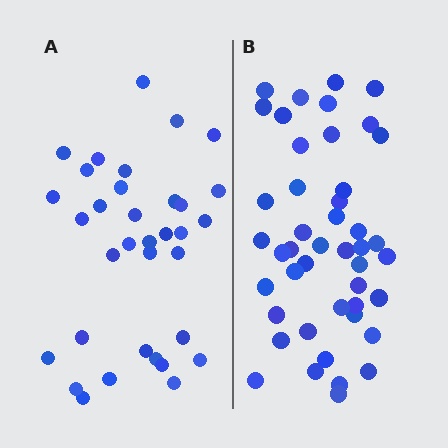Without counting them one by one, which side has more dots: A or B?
Region B (the right region) has more dots.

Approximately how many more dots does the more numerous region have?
Region B has roughly 12 or so more dots than region A.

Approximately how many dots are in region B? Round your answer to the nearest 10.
About 40 dots. (The exact count is 45, which rounds to 40.)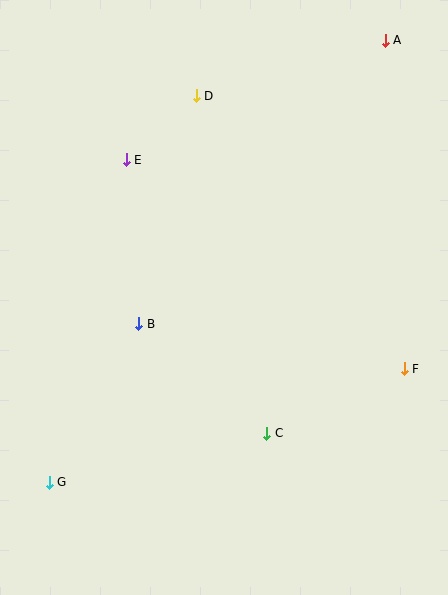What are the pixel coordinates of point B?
Point B is at (139, 324).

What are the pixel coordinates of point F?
Point F is at (404, 369).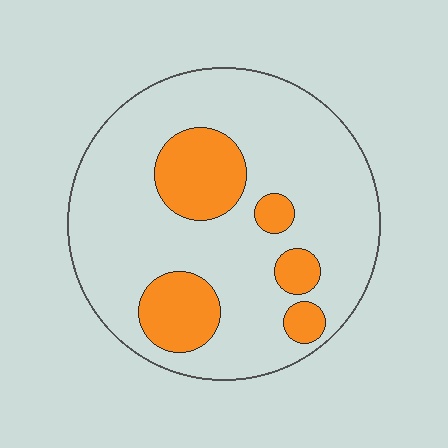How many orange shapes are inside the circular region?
5.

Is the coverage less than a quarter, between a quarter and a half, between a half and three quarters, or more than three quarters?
Less than a quarter.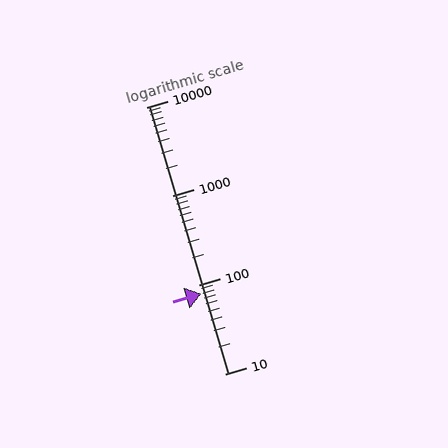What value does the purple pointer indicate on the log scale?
The pointer indicates approximately 80.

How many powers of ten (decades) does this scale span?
The scale spans 3 decades, from 10 to 10000.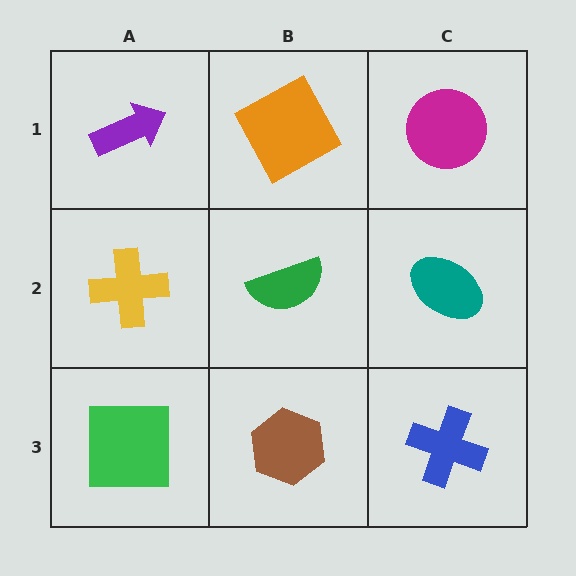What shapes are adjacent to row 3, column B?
A green semicircle (row 2, column B), a green square (row 3, column A), a blue cross (row 3, column C).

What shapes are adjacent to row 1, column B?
A green semicircle (row 2, column B), a purple arrow (row 1, column A), a magenta circle (row 1, column C).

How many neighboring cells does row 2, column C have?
3.